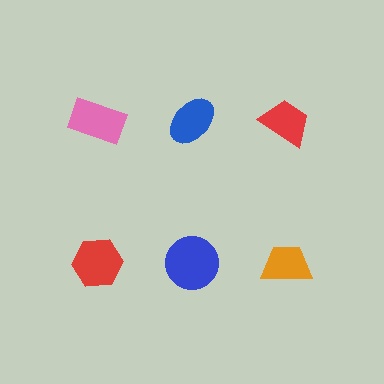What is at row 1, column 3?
A red trapezoid.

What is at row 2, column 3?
An orange trapezoid.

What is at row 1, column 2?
A blue ellipse.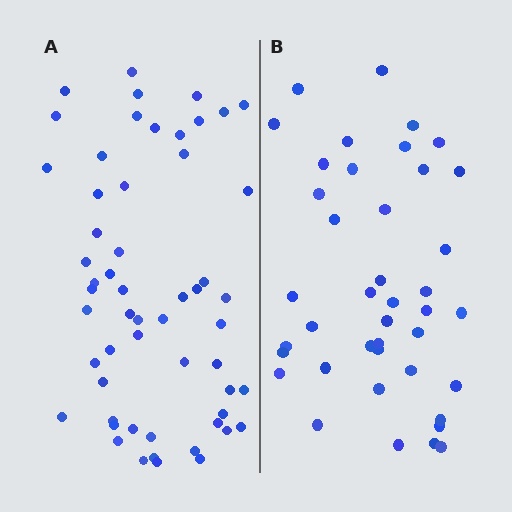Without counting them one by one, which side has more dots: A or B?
Region A (the left region) has more dots.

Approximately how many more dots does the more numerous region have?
Region A has approximately 15 more dots than region B.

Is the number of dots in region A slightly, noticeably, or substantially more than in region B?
Region A has noticeably more, but not dramatically so. The ratio is roughly 1.4 to 1.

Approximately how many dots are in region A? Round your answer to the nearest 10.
About 60 dots. (The exact count is 56, which rounds to 60.)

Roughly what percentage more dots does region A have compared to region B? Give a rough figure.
About 35% more.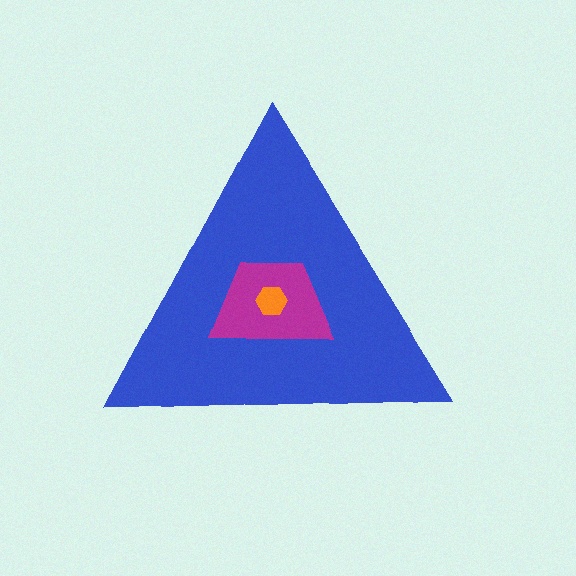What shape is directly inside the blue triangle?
The magenta trapezoid.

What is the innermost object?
The orange hexagon.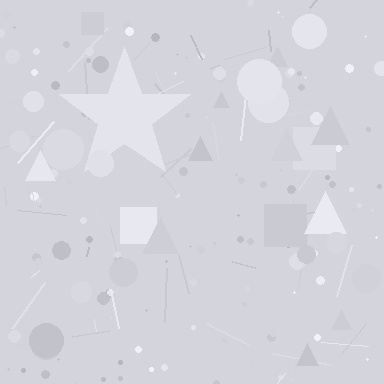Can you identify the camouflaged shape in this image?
The camouflaged shape is a star.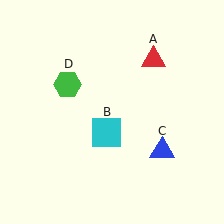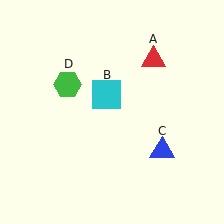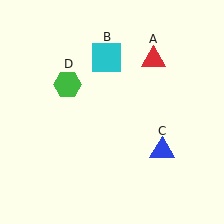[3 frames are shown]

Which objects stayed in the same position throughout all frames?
Red triangle (object A) and blue triangle (object C) and green hexagon (object D) remained stationary.